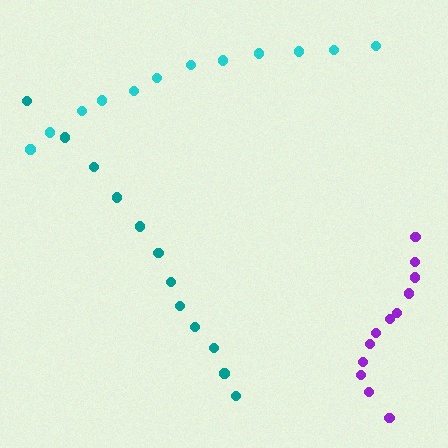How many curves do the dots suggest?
There are 3 distinct paths.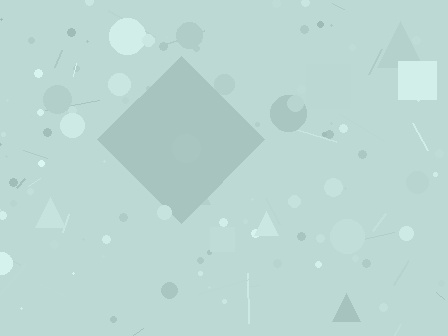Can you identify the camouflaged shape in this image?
The camouflaged shape is a diamond.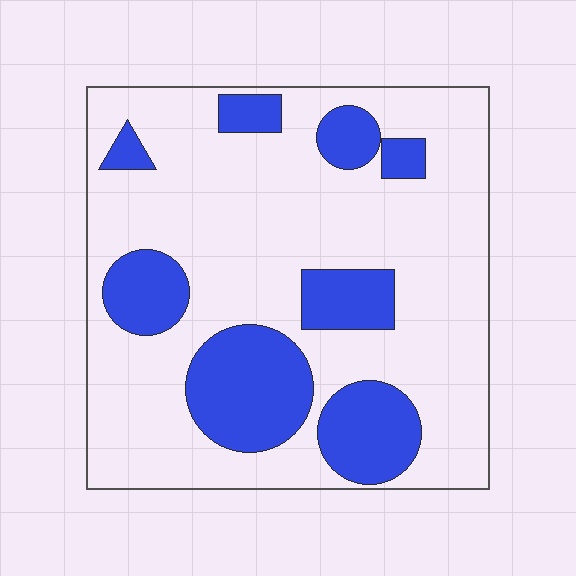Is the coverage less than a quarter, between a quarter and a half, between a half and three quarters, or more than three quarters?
Between a quarter and a half.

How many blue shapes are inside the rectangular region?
8.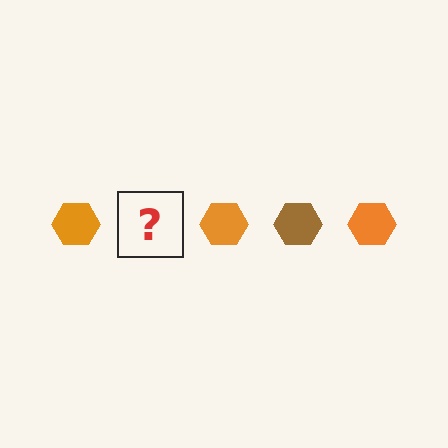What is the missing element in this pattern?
The missing element is a brown hexagon.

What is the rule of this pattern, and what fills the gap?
The rule is that the pattern cycles through orange, brown hexagons. The gap should be filled with a brown hexagon.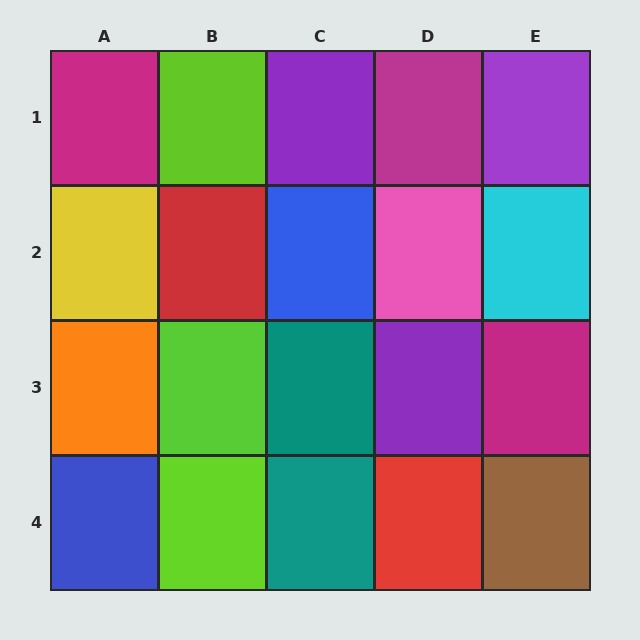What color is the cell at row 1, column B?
Lime.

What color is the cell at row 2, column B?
Red.